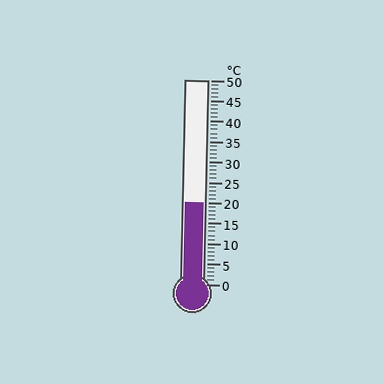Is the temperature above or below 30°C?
The temperature is below 30°C.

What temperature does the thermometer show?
The thermometer shows approximately 20°C.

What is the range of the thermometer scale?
The thermometer scale ranges from 0°C to 50°C.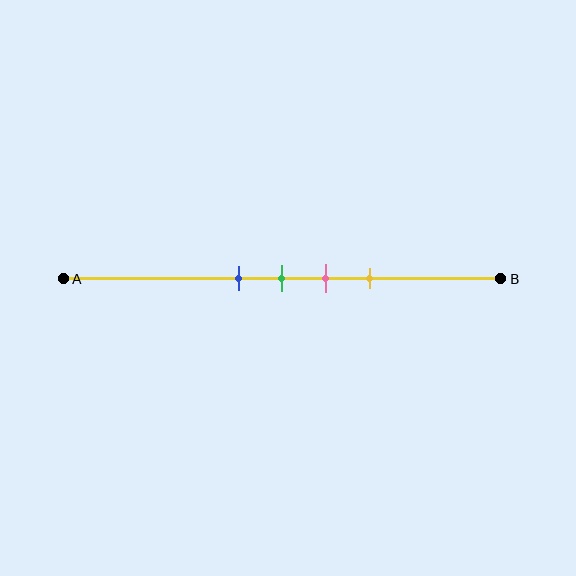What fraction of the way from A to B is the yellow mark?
The yellow mark is approximately 70% (0.7) of the way from A to B.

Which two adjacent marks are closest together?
The blue and green marks are the closest adjacent pair.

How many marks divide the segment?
There are 4 marks dividing the segment.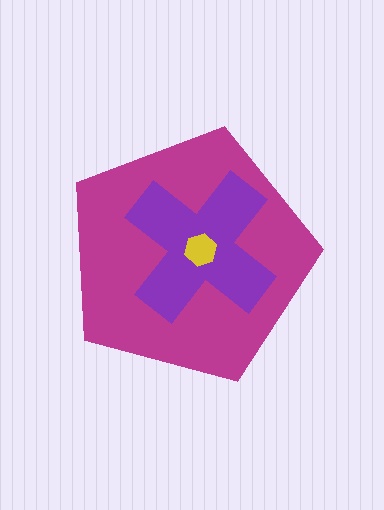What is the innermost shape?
The yellow hexagon.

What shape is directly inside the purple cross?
The yellow hexagon.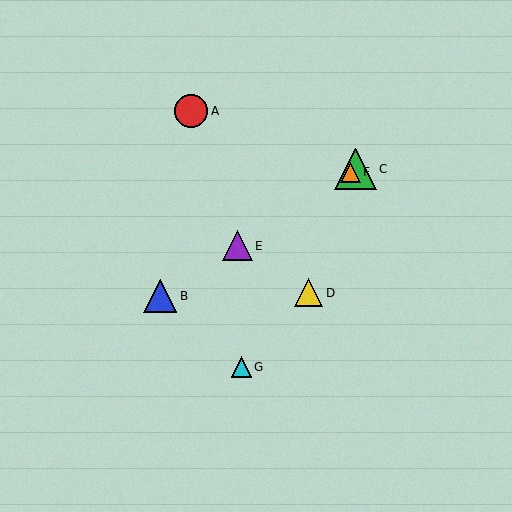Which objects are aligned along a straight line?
Objects B, C, E, F are aligned along a straight line.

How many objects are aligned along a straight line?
4 objects (B, C, E, F) are aligned along a straight line.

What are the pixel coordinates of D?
Object D is at (309, 293).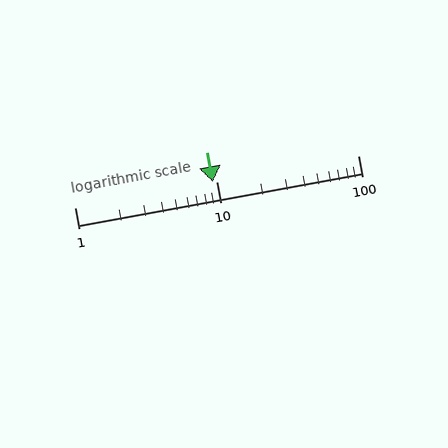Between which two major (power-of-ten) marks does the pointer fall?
The pointer is between 1 and 10.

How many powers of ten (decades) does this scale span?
The scale spans 2 decades, from 1 to 100.